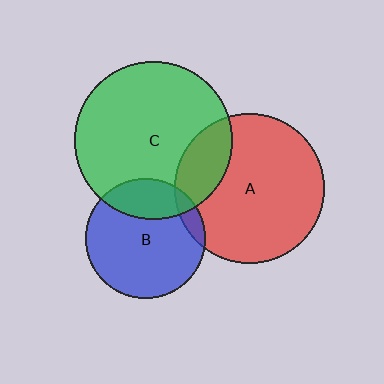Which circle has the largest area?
Circle C (green).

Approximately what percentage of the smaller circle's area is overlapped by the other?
Approximately 25%.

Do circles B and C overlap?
Yes.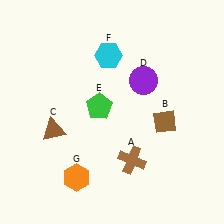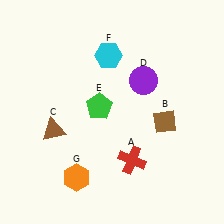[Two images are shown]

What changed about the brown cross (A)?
In Image 1, A is brown. In Image 2, it changed to red.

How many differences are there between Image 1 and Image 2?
There is 1 difference between the two images.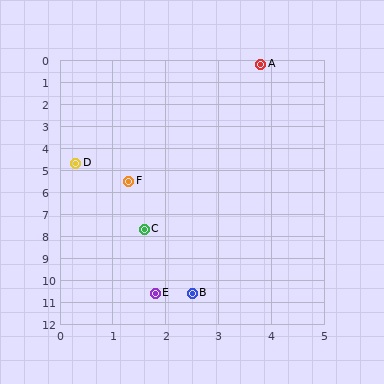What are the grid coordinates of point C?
Point C is at approximately (1.6, 7.7).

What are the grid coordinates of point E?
Point E is at approximately (1.8, 10.6).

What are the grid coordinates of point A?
Point A is at approximately (3.8, 0.2).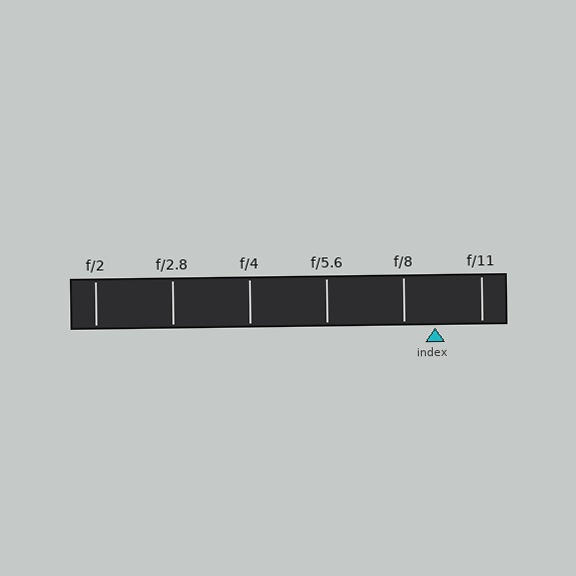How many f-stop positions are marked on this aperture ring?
There are 6 f-stop positions marked.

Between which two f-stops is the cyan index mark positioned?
The index mark is between f/8 and f/11.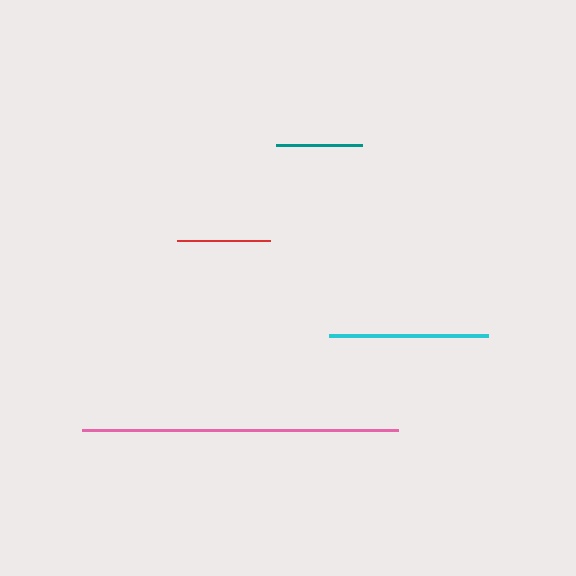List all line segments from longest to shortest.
From longest to shortest: pink, cyan, red, teal.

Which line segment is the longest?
The pink line is the longest at approximately 316 pixels.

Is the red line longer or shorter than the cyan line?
The cyan line is longer than the red line.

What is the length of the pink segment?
The pink segment is approximately 316 pixels long.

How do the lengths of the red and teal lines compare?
The red and teal lines are approximately the same length.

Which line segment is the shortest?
The teal line is the shortest at approximately 86 pixels.